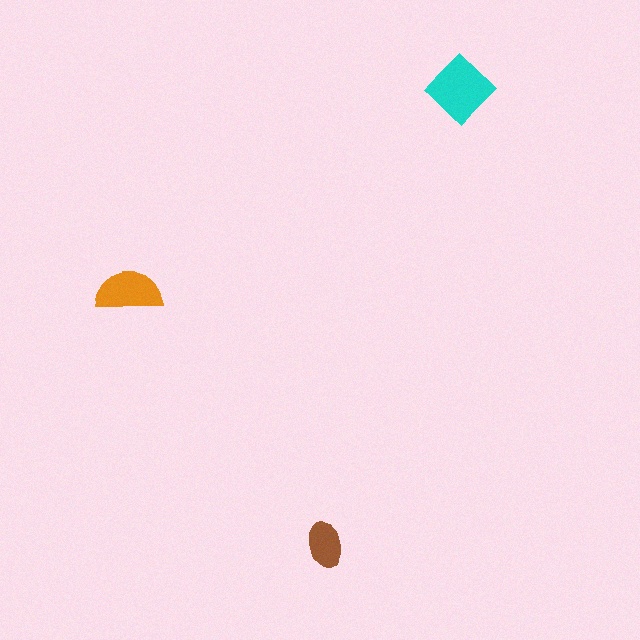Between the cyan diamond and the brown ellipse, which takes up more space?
The cyan diamond.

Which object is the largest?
The cyan diamond.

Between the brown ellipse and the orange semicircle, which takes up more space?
The orange semicircle.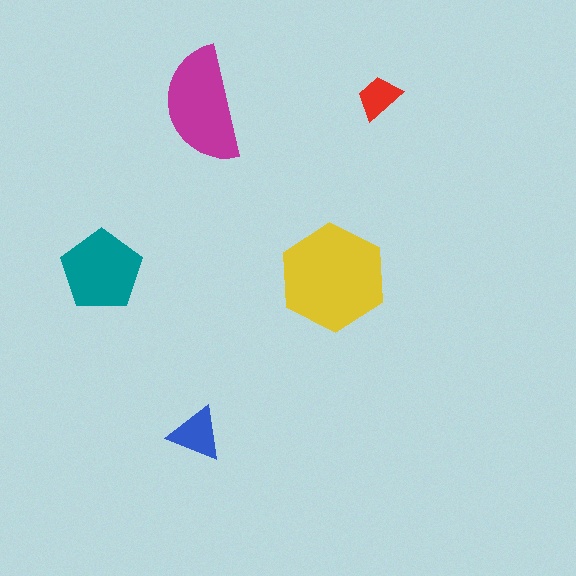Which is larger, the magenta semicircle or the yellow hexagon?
The yellow hexagon.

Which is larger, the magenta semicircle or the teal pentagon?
The magenta semicircle.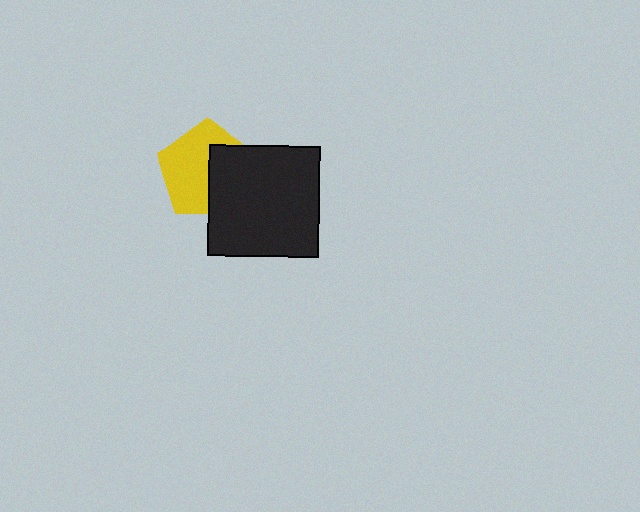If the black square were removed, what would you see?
You would see the complete yellow pentagon.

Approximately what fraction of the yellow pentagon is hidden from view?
Roughly 41% of the yellow pentagon is hidden behind the black square.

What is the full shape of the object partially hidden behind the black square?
The partially hidden object is a yellow pentagon.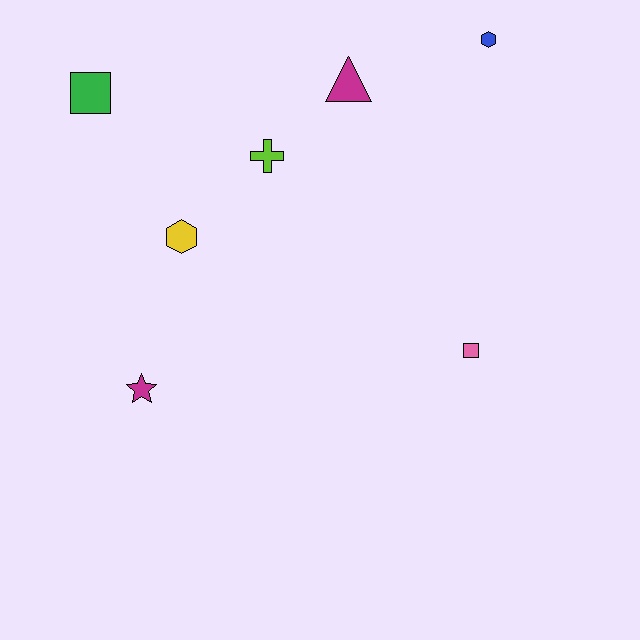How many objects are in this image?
There are 7 objects.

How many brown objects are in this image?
There are no brown objects.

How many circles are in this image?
There are no circles.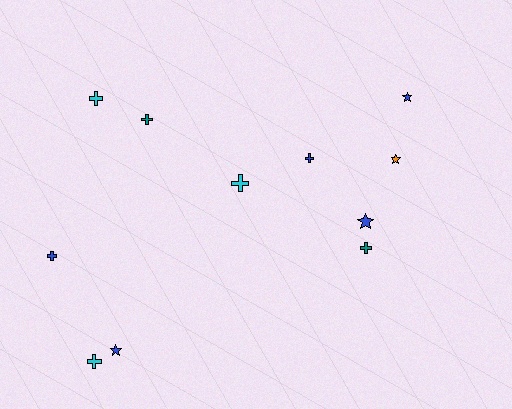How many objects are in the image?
There are 11 objects.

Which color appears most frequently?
Blue, with 5 objects.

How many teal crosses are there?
There are 2 teal crosses.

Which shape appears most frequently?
Cross, with 7 objects.